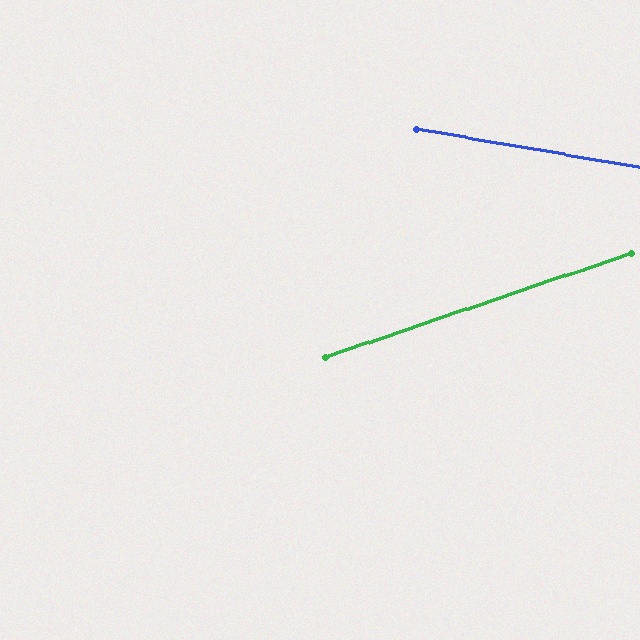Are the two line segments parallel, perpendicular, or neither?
Neither parallel nor perpendicular — they differ by about 28°.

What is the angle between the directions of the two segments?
Approximately 28 degrees.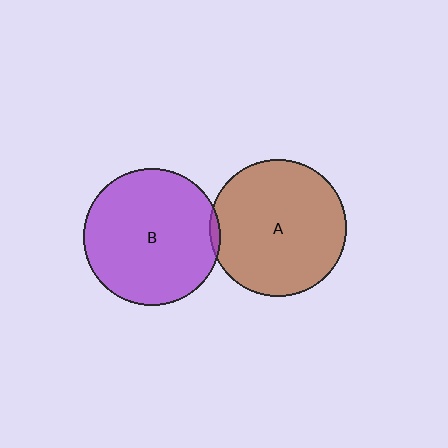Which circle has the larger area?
Circle A (brown).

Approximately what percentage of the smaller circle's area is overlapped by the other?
Approximately 5%.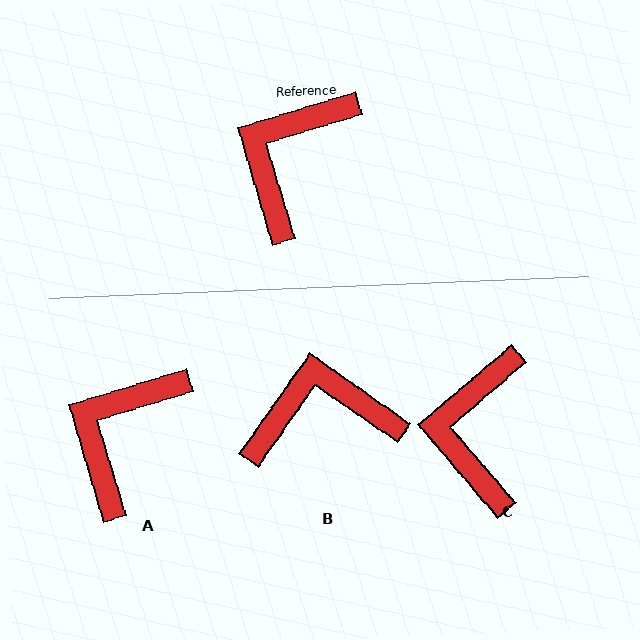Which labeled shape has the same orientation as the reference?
A.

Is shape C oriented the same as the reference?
No, it is off by about 24 degrees.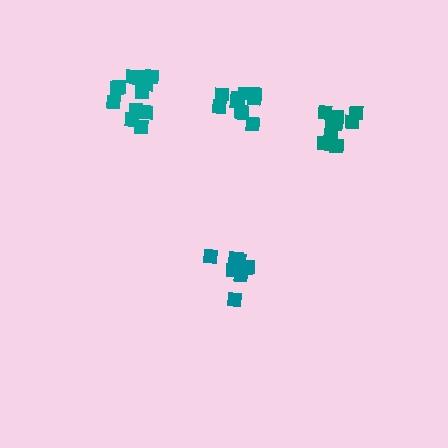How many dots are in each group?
Group 1: 12 dots, Group 2: 10 dots, Group 3: 13 dots, Group 4: 11 dots (46 total).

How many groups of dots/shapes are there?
There are 4 groups.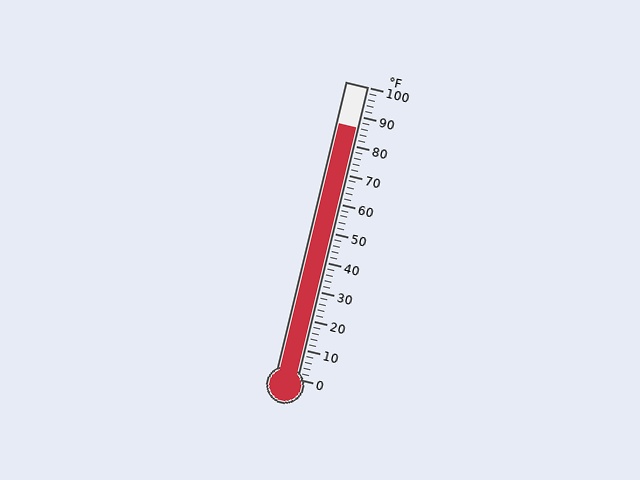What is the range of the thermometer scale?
The thermometer scale ranges from 0°F to 100°F.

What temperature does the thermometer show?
The thermometer shows approximately 86°F.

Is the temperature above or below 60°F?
The temperature is above 60°F.